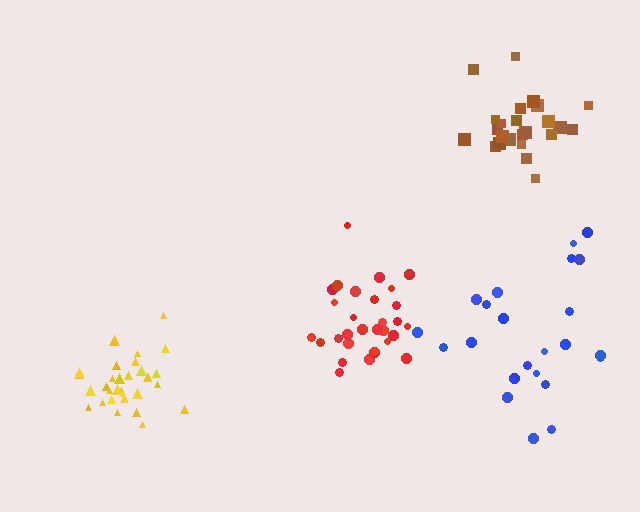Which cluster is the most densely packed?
Yellow.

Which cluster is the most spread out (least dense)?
Blue.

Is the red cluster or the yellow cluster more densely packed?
Yellow.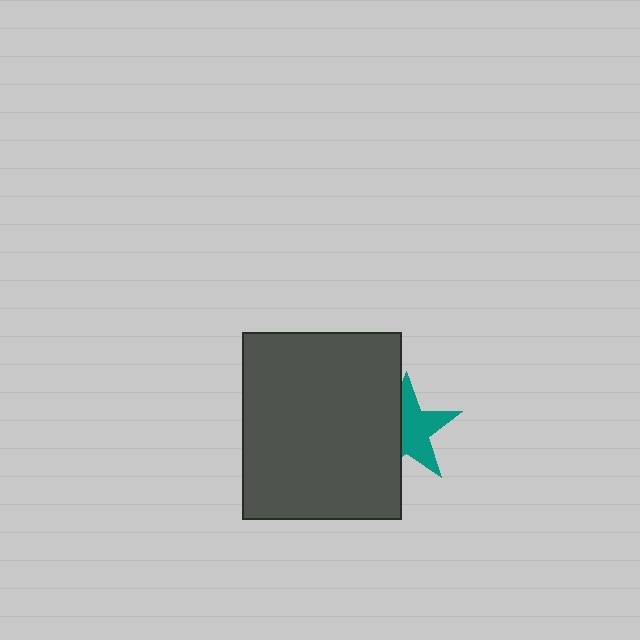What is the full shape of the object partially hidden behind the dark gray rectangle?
The partially hidden object is a teal star.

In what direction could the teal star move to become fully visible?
The teal star could move right. That would shift it out from behind the dark gray rectangle entirely.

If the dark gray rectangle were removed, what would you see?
You would see the complete teal star.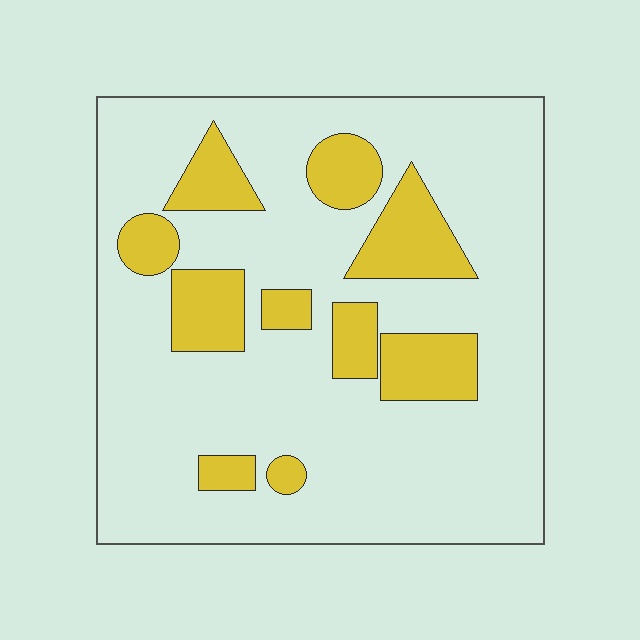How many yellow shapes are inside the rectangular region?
10.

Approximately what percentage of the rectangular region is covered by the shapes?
Approximately 20%.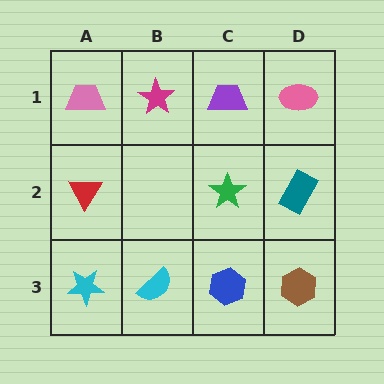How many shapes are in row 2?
3 shapes.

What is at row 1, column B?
A magenta star.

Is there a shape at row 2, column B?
No, that cell is empty.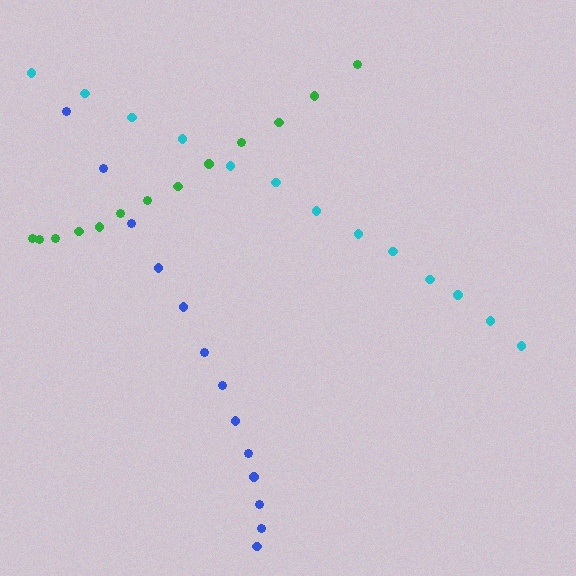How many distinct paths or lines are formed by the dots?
There are 3 distinct paths.